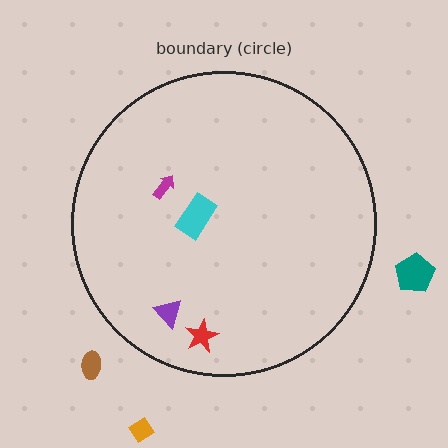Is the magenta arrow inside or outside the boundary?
Inside.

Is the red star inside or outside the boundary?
Inside.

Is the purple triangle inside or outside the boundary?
Inside.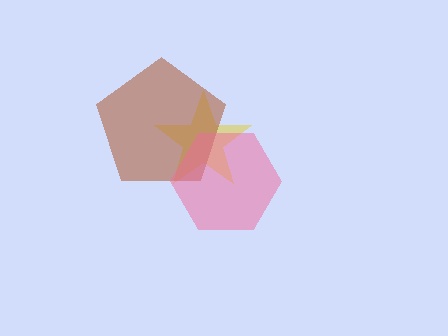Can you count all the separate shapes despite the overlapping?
Yes, there are 3 separate shapes.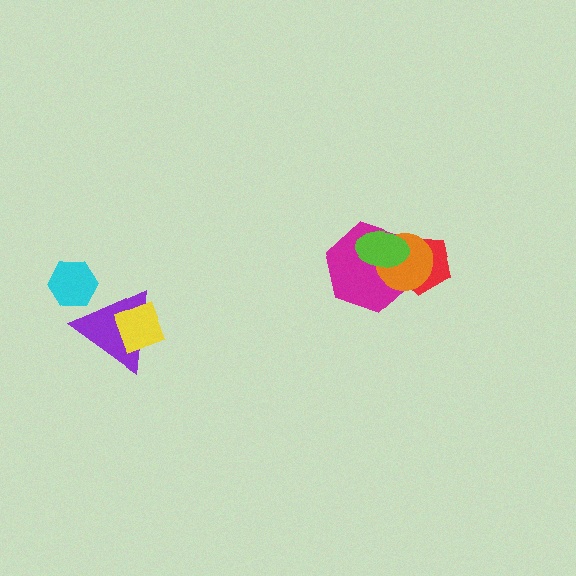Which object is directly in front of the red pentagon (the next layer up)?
The magenta hexagon is directly in front of the red pentagon.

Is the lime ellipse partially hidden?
No, no other shape covers it.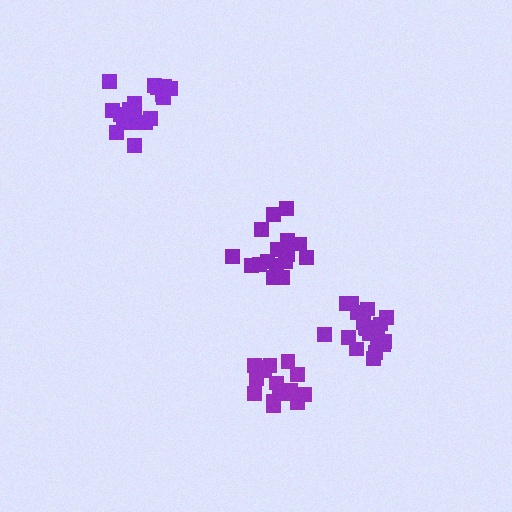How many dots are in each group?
Group 1: 17 dots, Group 2: 19 dots, Group 3: 18 dots, Group 4: 16 dots (70 total).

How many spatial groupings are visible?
There are 4 spatial groupings.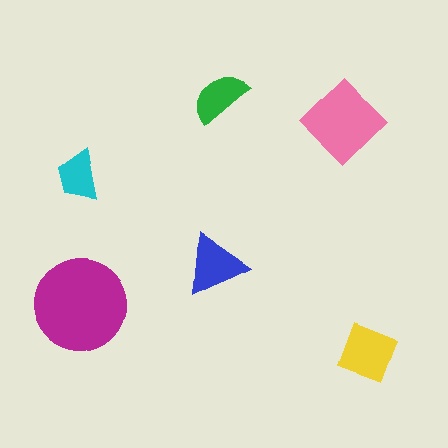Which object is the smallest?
The cyan trapezoid.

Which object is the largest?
The magenta circle.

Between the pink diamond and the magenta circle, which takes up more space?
The magenta circle.